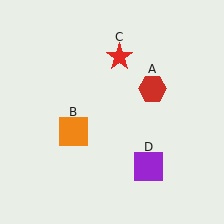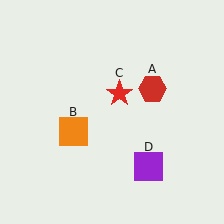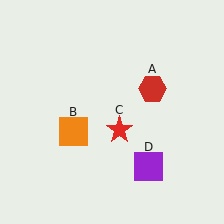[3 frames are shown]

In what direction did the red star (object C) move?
The red star (object C) moved down.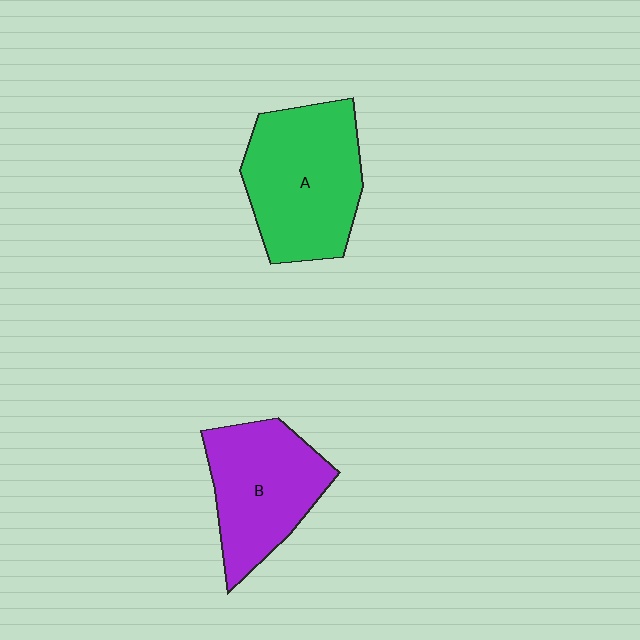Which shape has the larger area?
Shape A (green).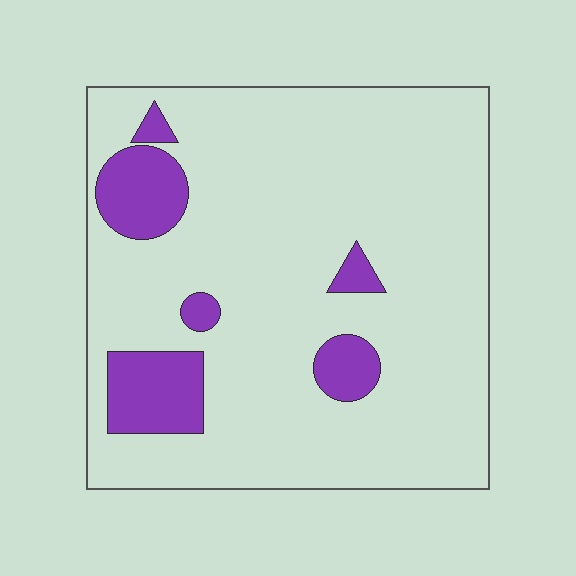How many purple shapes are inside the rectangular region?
6.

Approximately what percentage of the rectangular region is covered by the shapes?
Approximately 15%.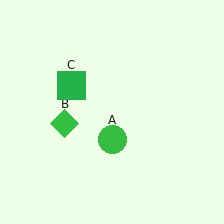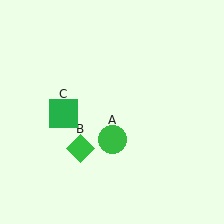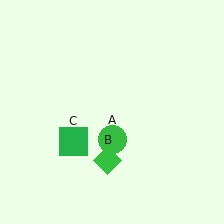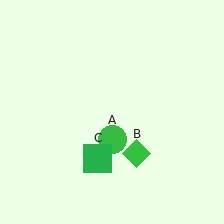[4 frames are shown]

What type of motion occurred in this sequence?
The green diamond (object B), green square (object C) rotated counterclockwise around the center of the scene.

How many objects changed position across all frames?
2 objects changed position: green diamond (object B), green square (object C).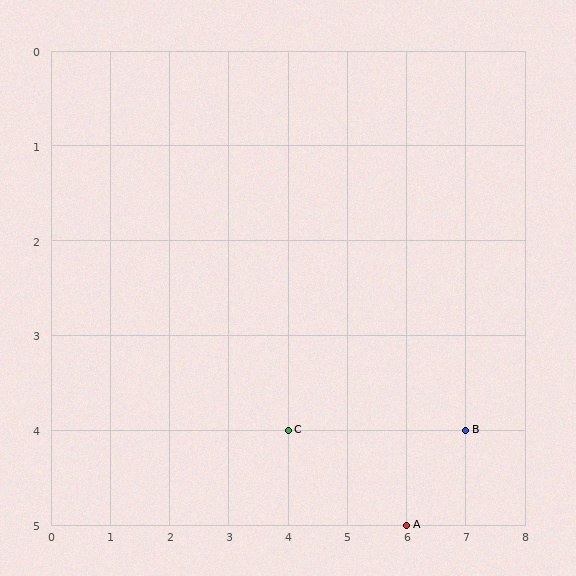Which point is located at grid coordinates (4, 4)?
Point C is at (4, 4).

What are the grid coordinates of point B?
Point B is at grid coordinates (7, 4).